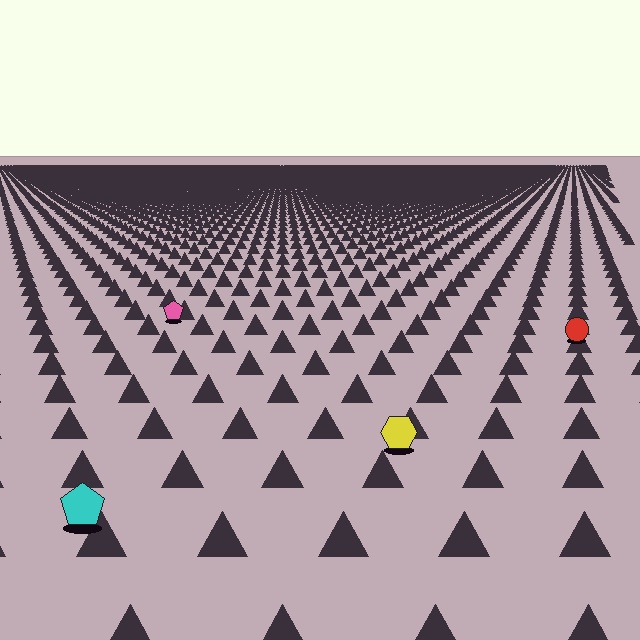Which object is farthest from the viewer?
The pink pentagon is farthest from the viewer. It appears smaller and the ground texture around it is denser.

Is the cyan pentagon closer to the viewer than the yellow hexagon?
Yes. The cyan pentagon is closer — you can tell from the texture gradient: the ground texture is coarser near it.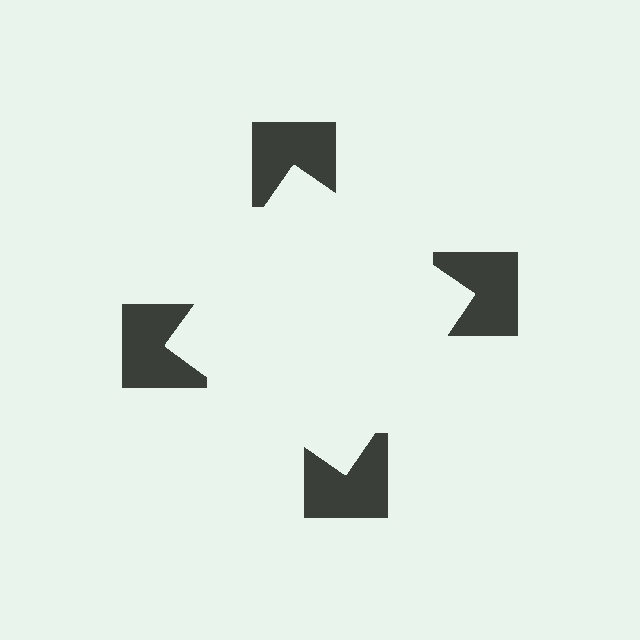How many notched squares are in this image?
There are 4 — one at each vertex of the illusory square.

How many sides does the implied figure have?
4 sides.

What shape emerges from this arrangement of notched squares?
An illusory square — its edges are inferred from the aligned wedge cuts in the notched squares, not physically drawn.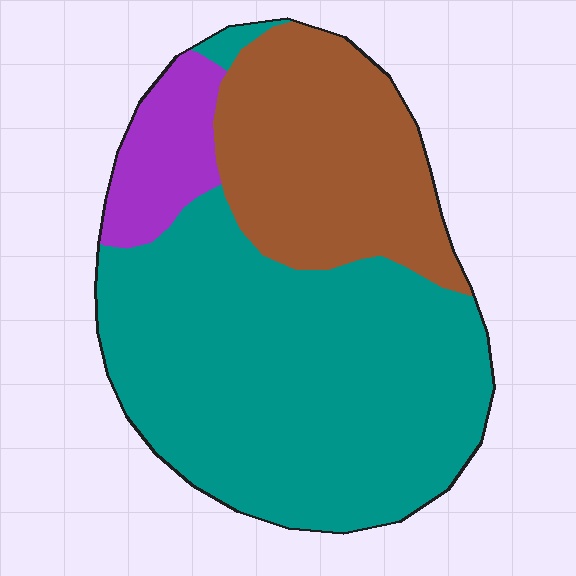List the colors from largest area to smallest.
From largest to smallest: teal, brown, purple.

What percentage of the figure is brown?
Brown takes up about one quarter (1/4) of the figure.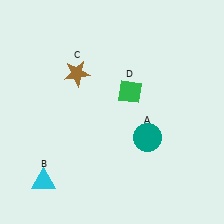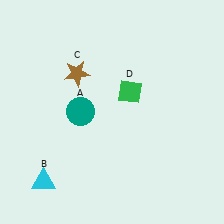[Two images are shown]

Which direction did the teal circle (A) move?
The teal circle (A) moved left.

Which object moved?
The teal circle (A) moved left.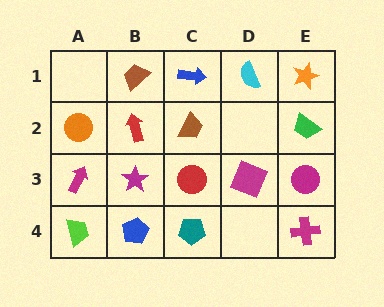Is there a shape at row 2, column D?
No, that cell is empty.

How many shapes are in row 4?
4 shapes.